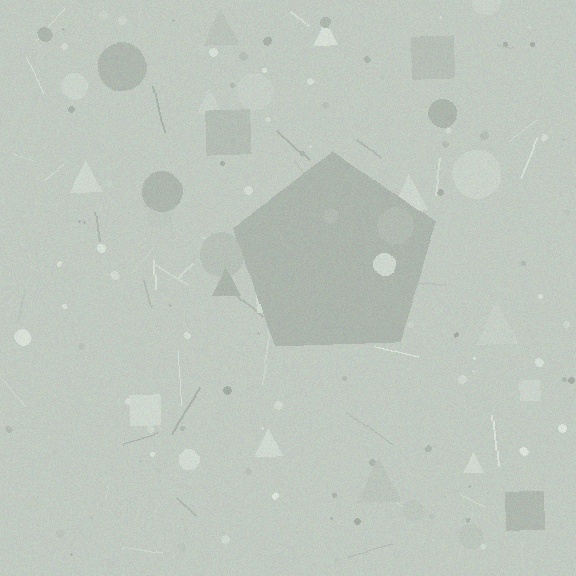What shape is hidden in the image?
A pentagon is hidden in the image.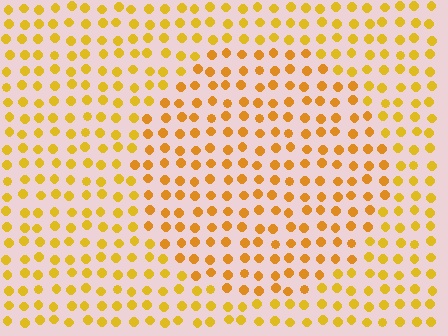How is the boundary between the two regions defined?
The boundary is defined purely by a slight shift in hue (about 15 degrees). Spacing, size, and orientation are identical on both sides.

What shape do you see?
I see a circle.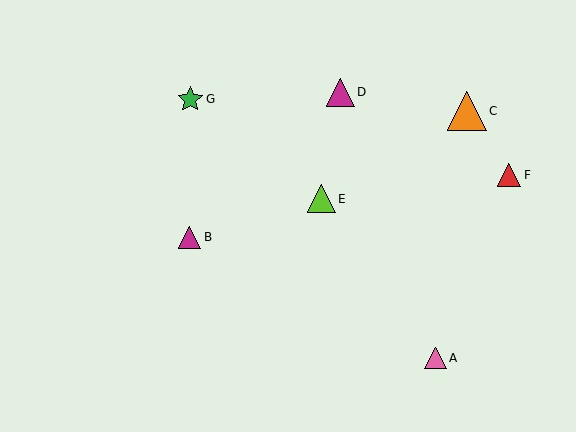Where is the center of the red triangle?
The center of the red triangle is at (509, 175).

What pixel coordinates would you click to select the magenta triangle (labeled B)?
Click at (190, 237) to select the magenta triangle B.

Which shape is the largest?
The orange triangle (labeled C) is the largest.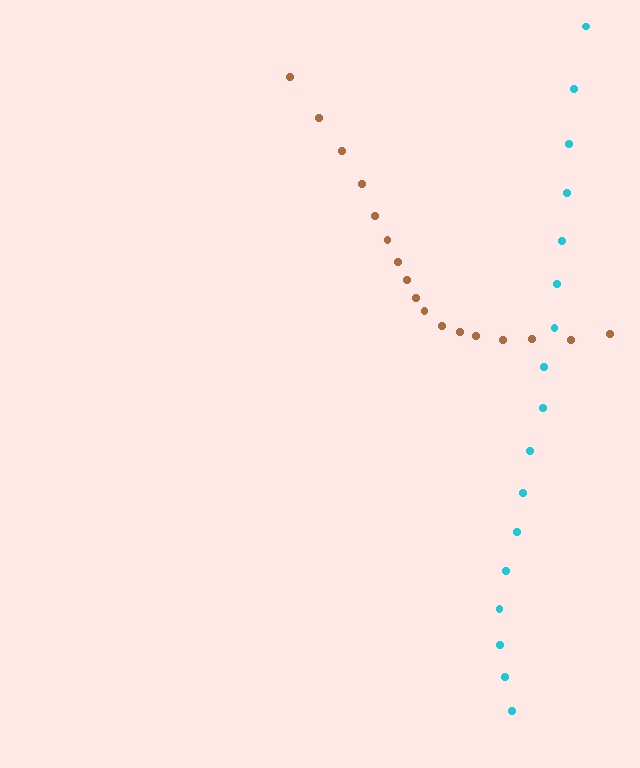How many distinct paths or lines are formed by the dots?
There are 2 distinct paths.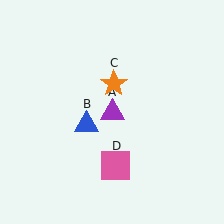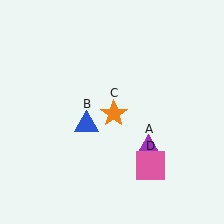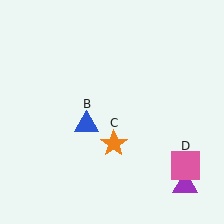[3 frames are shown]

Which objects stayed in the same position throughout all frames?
Blue triangle (object B) remained stationary.